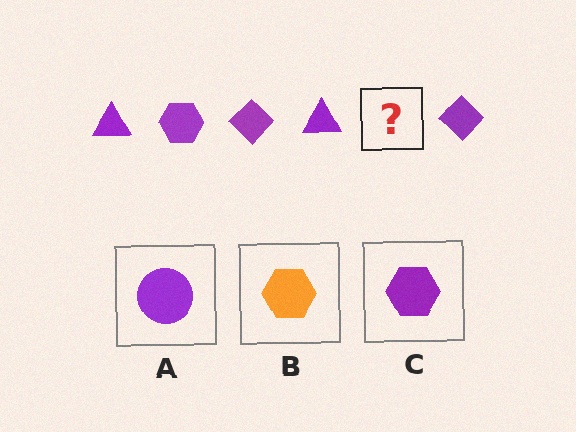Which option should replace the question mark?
Option C.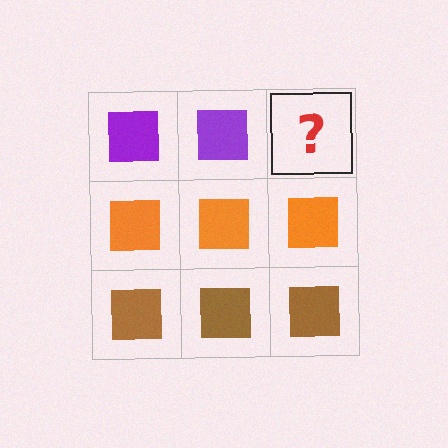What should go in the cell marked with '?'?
The missing cell should contain a purple square.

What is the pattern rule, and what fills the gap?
The rule is that each row has a consistent color. The gap should be filled with a purple square.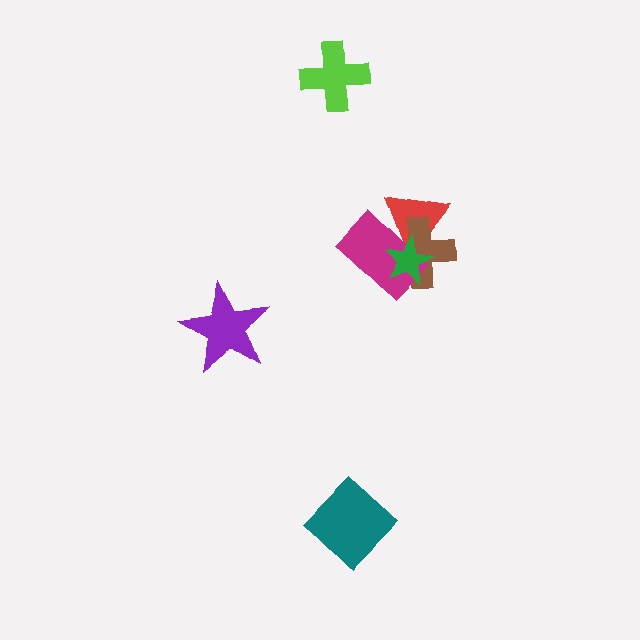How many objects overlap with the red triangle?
3 objects overlap with the red triangle.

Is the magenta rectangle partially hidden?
Yes, it is partially covered by another shape.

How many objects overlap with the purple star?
0 objects overlap with the purple star.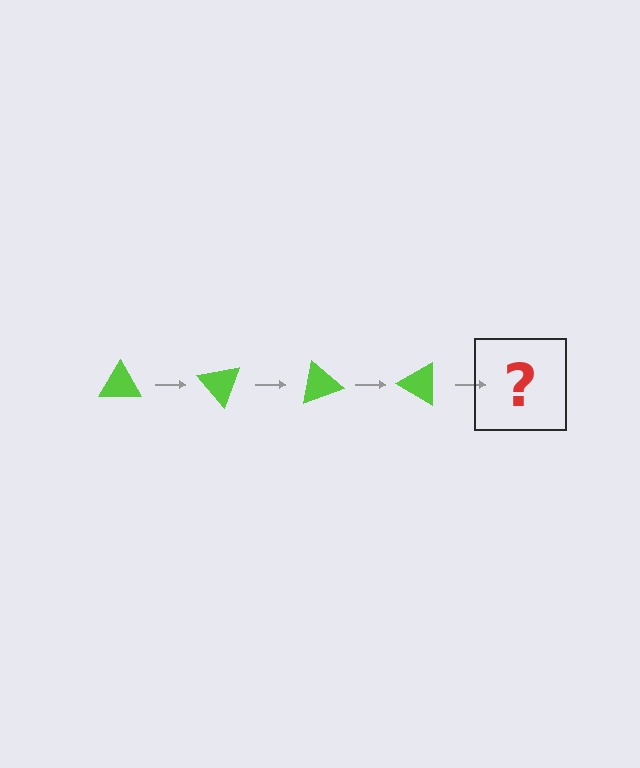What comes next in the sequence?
The next element should be a lime triangle rotated 200 degrees.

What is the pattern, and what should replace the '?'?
The pattern is that the triangle rotates 50 degrees each step. The '?' should be a lime triangle rotated 200 degrees.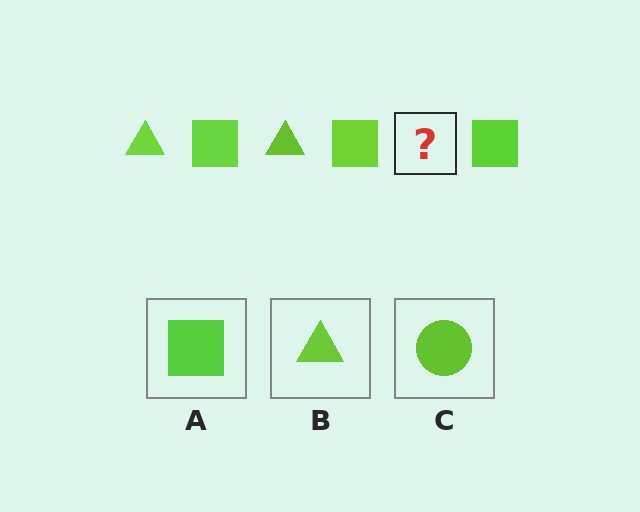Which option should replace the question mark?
Option B.